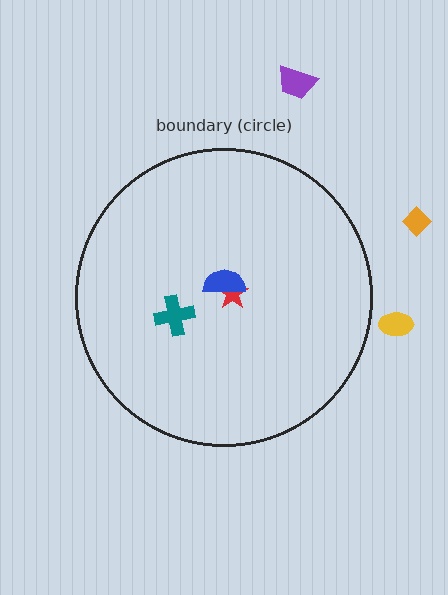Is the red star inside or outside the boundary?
Inside.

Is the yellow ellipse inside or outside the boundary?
Outside.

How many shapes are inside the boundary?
3 inside, 3 outside.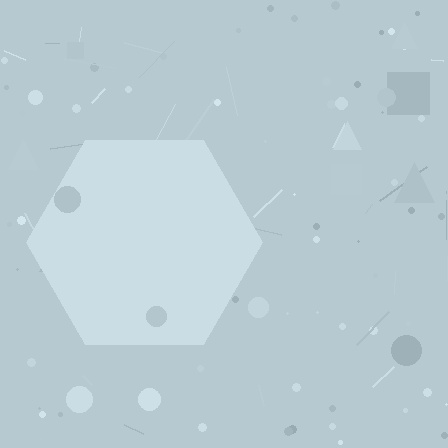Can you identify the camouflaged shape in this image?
The camouflaged shape is a hexagon.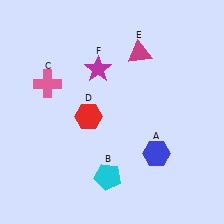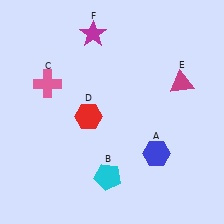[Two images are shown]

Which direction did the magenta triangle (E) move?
The magenta triangle (E) moved right.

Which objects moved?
The objects that moved are: the magenta triangle (E), the magenta star (F).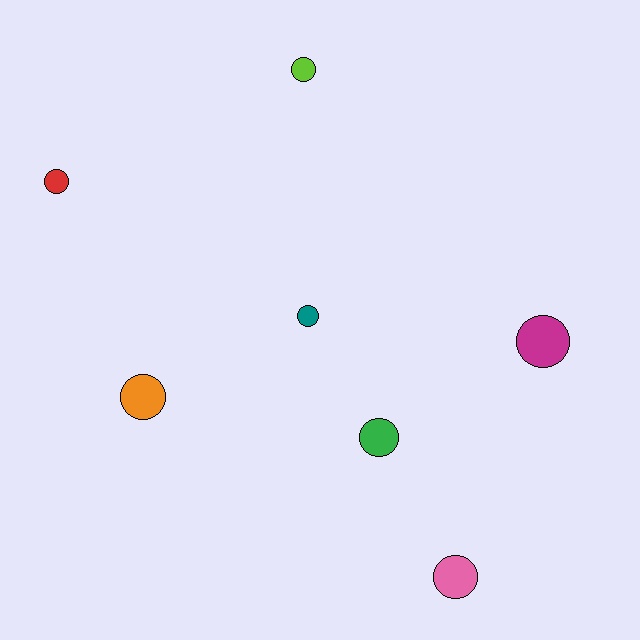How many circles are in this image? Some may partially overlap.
There are 7 circles.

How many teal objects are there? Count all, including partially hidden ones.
There is 1 teal object.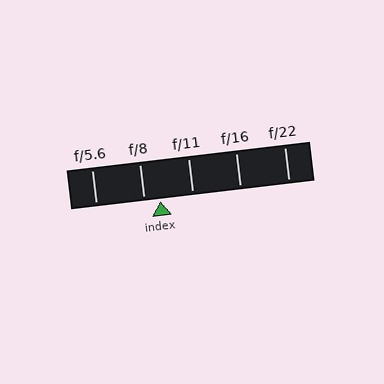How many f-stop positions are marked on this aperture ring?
There are 5 f-stop positions marked.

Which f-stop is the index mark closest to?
The index mark is closest to f/8.